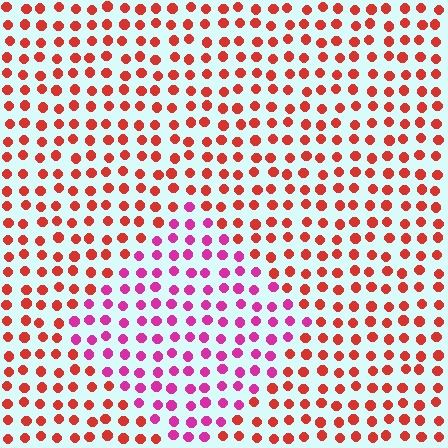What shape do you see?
I see a diamond.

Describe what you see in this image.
The image is filled with small red elements in a uniform arrangement. A diamond-shaped region is visible where the elements are tinted to a slightly different hue, forming a subtle color boundary.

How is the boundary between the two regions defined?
The boundary is defined purely by a slight shift in hue (about 44 degrees). Spacing, size, and orientation are identical on both sides.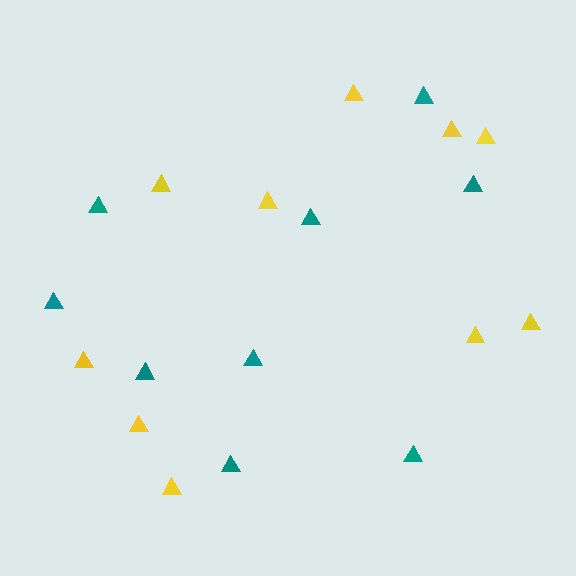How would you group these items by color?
There are 2 groups: one group of teal triangles (9) and one group of yellow triangles (10).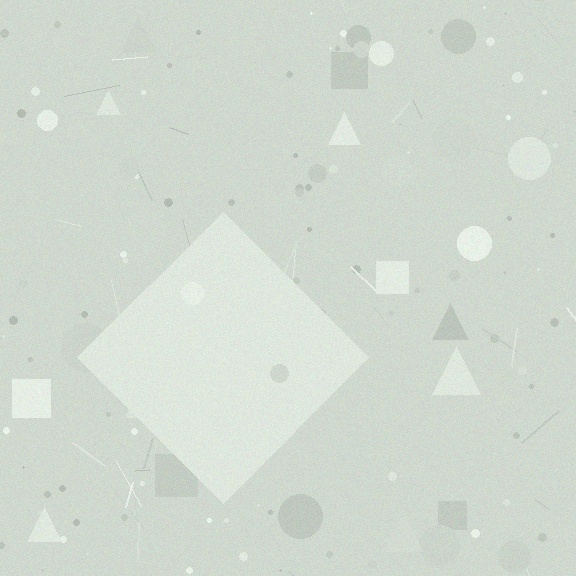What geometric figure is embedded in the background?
A diamond is embedded in the background.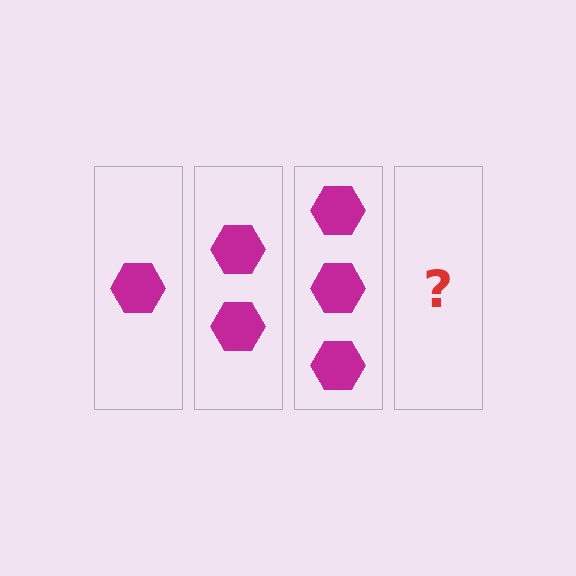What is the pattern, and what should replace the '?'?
The pattern is that each step adds one more hexagon. The '?' should be 4 hexagons.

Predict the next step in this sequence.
The next step is 4 hexagons.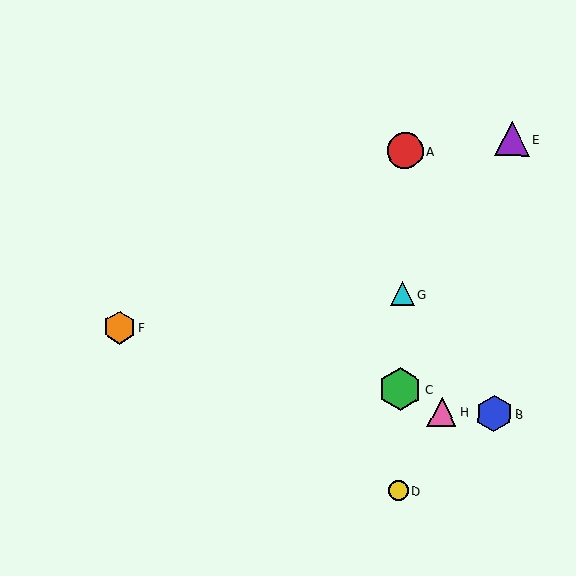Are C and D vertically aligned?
Yes, both are at x≈400.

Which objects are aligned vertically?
Objects A, C, D, G are aligned vertically.